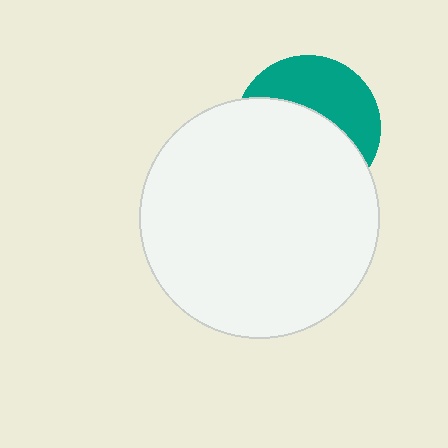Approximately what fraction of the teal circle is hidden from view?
Roughly 59% of the teal circle is hidden behind the white circle.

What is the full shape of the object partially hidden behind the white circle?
The partially hidden object is a teal circle.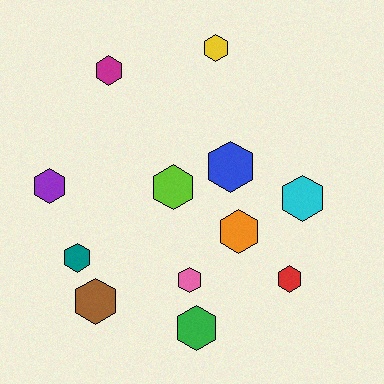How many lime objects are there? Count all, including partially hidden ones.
There is 1 lime object.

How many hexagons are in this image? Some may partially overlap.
There are 12 hexagons.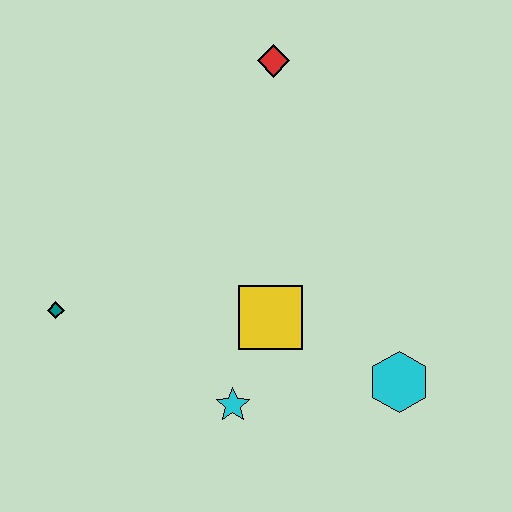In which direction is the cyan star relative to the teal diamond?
The cyan star is to the right of the teal diamond.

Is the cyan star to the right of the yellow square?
No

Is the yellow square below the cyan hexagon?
No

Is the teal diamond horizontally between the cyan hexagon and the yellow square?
No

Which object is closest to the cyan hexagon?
The yellow square is closest to the cyan hexagon.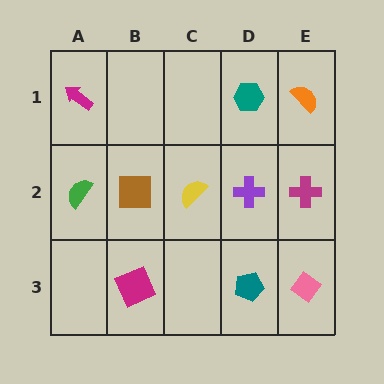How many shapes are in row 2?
5 shapes.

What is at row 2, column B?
A brown square.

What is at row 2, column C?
A yellow semicircle.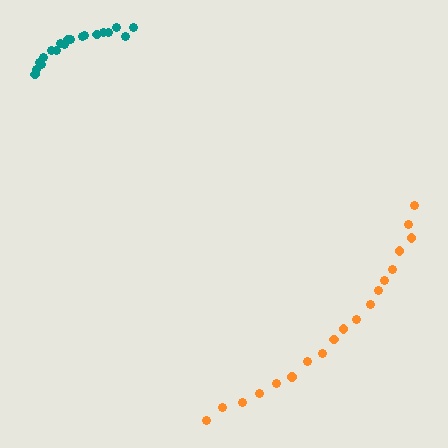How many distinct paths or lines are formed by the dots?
There are 2 distinct paths.